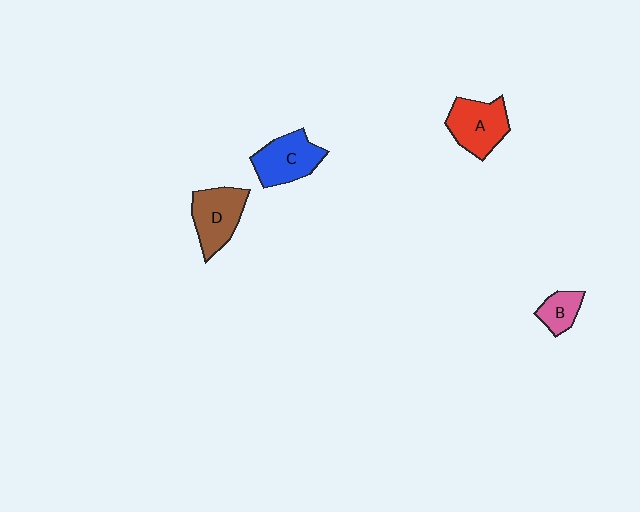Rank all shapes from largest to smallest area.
From largest to smallest: A (red), C (blue), D (brown), B (pink).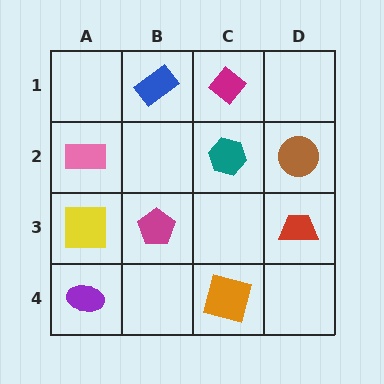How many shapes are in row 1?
2 shapes.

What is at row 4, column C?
An orange square.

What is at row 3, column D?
A red trapezoid.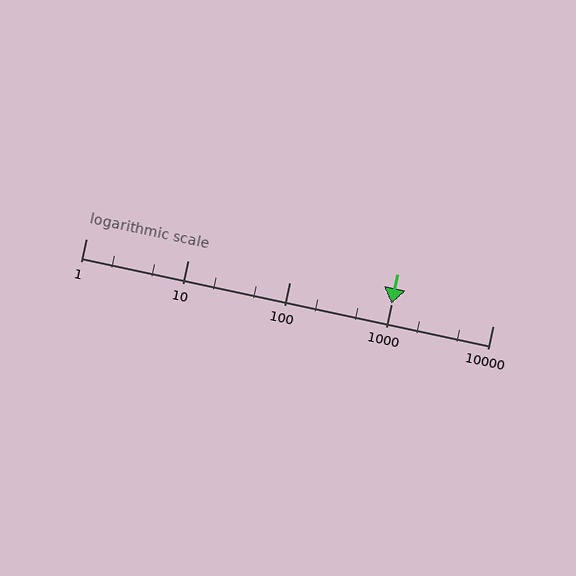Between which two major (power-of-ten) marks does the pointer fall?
The pointer is between 1000 and 10000.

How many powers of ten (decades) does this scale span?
The scale spans 4 decades, from 1 to 10000.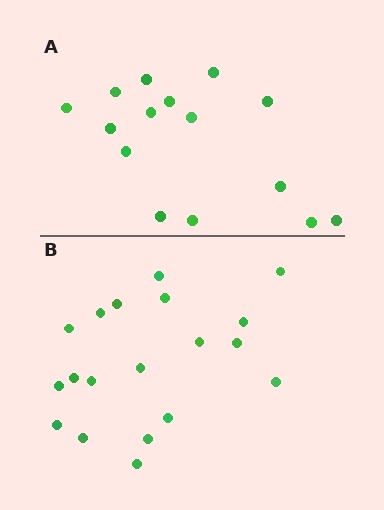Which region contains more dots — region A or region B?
Region B (the bottom region) has more dots.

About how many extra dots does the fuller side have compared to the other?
Region B has about 4 more dots than region A.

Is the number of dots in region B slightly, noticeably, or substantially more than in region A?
Region B has noticeably more, but not dramatically so. The ratio is roughly 1.3 to 1.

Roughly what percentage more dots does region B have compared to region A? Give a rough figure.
About 25% more.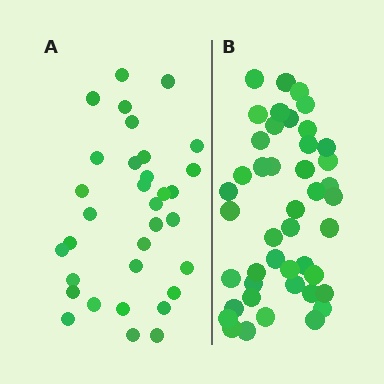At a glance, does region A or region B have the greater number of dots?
Region B (the right region) has more dots.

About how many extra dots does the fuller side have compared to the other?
Region B has roughly 12 or so more dots than region A.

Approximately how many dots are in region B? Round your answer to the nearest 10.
About 40 dots. (The exact count is 44, which rounds to 40.)